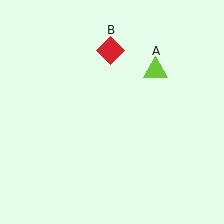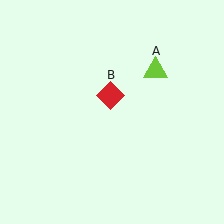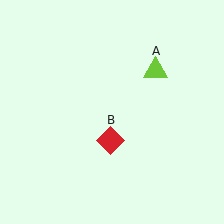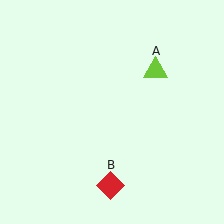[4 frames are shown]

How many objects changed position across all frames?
1 object changed position: red diamond (object B).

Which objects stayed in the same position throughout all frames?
Lime triangle (object A) remained stationary.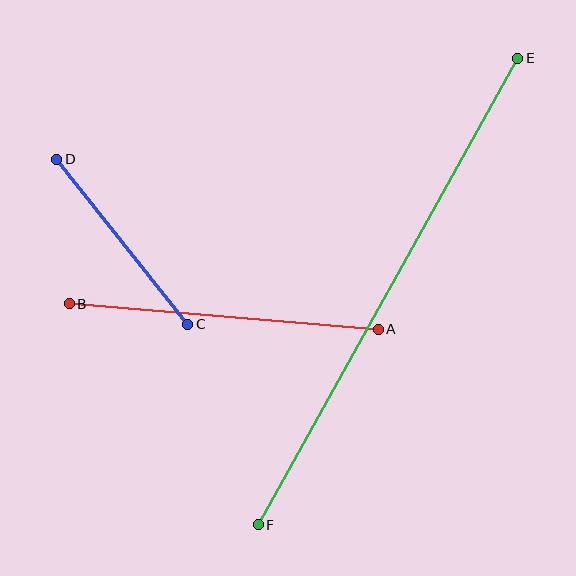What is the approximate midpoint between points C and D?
The midpoint is at approximately (122, 242) pixels.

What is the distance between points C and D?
The distance is approximately 211 pixels.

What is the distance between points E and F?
The distance is approximately 534 pixels.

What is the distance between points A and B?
The distance is approximately 310 pixels.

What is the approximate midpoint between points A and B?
The midpoint is at approximately (224, 317) pixels.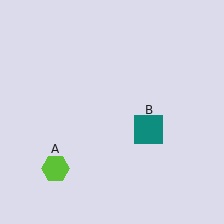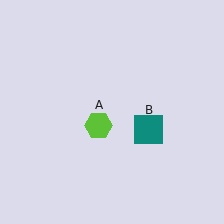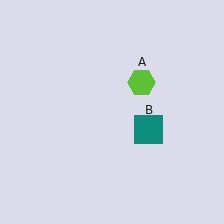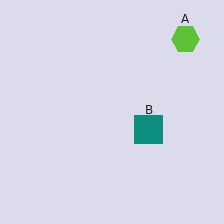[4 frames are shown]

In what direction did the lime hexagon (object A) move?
The lime hexagon (object A) moved up and to the right.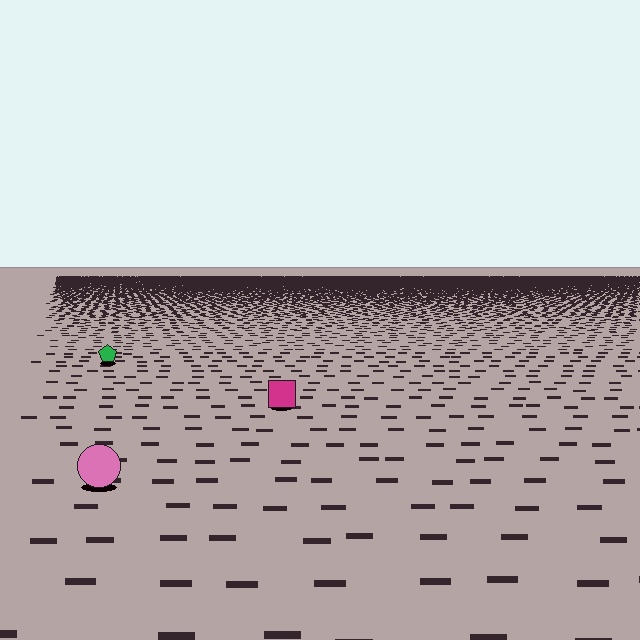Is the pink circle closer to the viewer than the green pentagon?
Yes. The pink circle is closer — you can tell from the texture gradient: the ground texture is coarser near it.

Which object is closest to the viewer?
The pink circle is closest. The texture marks near it are larger and more spread out.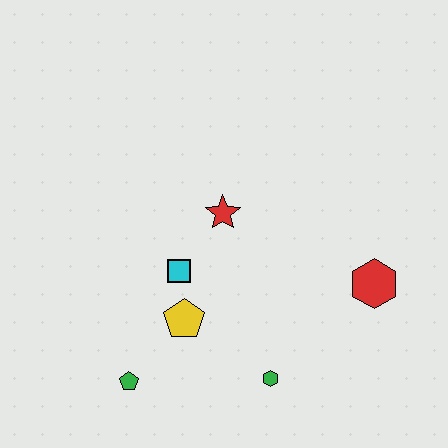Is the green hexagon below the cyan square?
Yes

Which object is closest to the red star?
The cyan square is closest to the red star.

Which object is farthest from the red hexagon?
The green pentagon is farthest from the red hexagon.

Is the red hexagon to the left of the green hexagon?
No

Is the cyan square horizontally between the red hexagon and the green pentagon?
Yes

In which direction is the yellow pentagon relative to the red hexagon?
The yellow pentagon is to the left of the red hexagon.